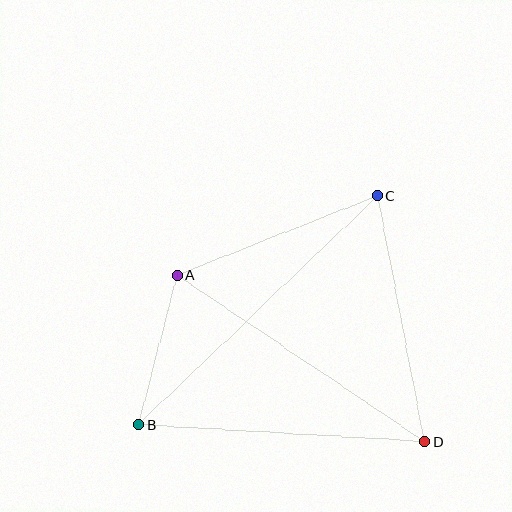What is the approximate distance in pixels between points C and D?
The distance between C and D is approximately 250 pixels.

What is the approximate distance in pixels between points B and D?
The distance between B and D is approximately 286 pixels.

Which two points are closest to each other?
Points A and B are closest to each other.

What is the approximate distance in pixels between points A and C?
The distance between A and C is approximately 215 pixels.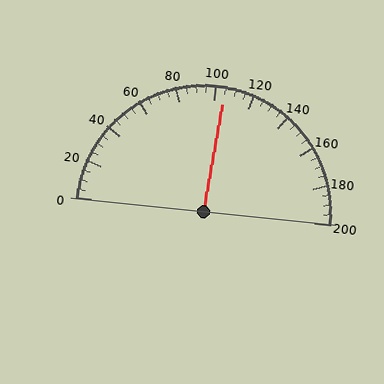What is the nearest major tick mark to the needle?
The nearest major tick mark is 100.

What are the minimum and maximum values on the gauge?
The gauge ranges from 0 to 200.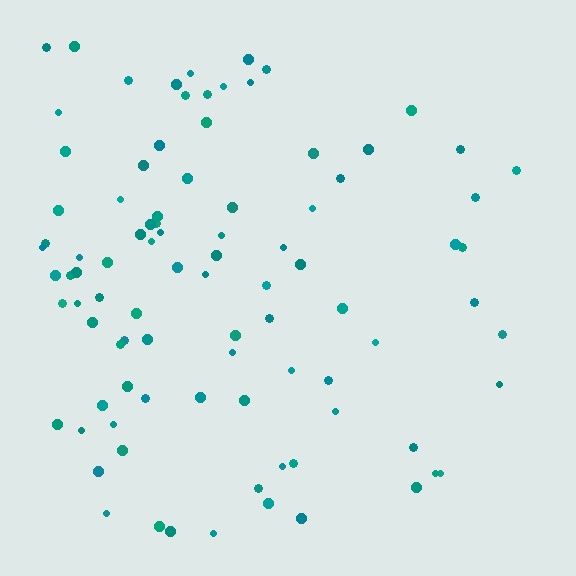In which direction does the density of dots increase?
From right to left, with the left side densest.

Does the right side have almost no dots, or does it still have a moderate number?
Still a moderate number, just noticeably fewer than the left.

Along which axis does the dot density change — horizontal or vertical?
Horizontal.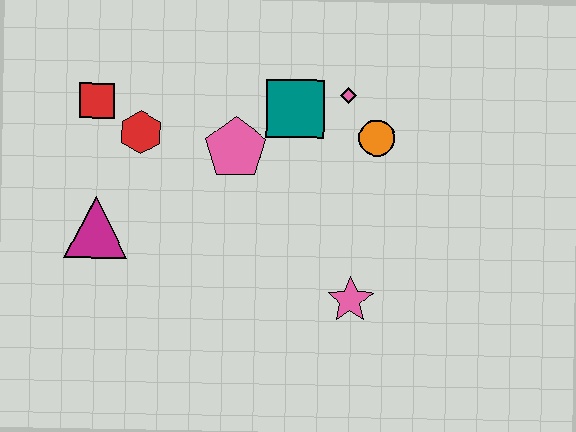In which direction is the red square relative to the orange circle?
The red square is to the left of the orange circle.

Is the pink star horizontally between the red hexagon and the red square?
No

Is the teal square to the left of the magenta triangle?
No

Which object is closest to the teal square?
The pink diamond is closest to the teal square.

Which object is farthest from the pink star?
The red square is farthest from the pink star.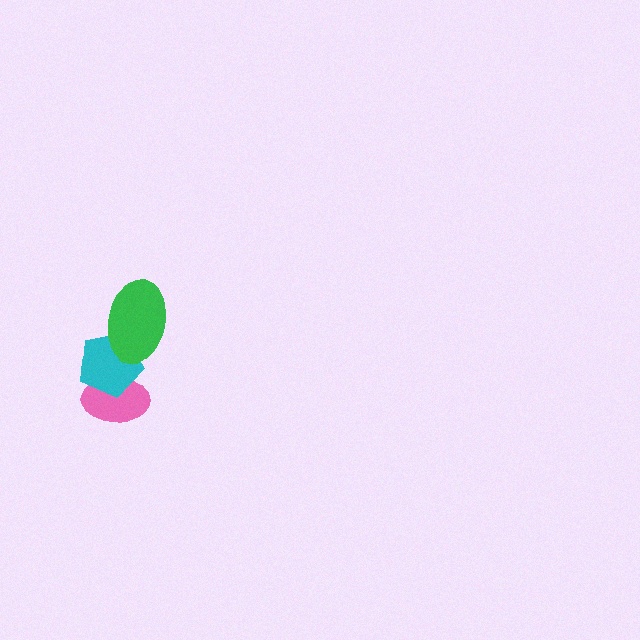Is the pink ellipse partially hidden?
Yes, it is partially covered by another shape.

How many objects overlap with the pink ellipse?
1 object overlaps with the pink ellipse.